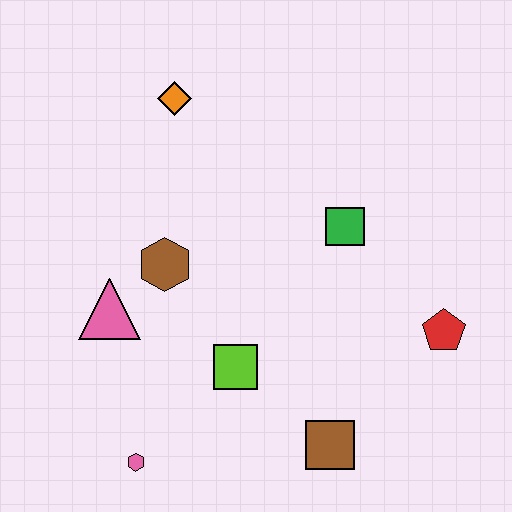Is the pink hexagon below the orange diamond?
Yes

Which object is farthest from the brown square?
The orange diamond is farthest from the brown square.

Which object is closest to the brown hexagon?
The pink triangle is closest to the brown hexagon.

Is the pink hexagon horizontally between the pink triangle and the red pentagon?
Yes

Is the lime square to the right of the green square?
No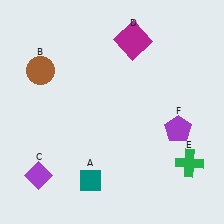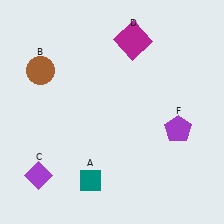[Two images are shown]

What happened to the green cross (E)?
The green cross (E) was removed in Image 2. It was in the bottom-right area of Image 1.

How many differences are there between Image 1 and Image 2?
There is 1 difference between the two images.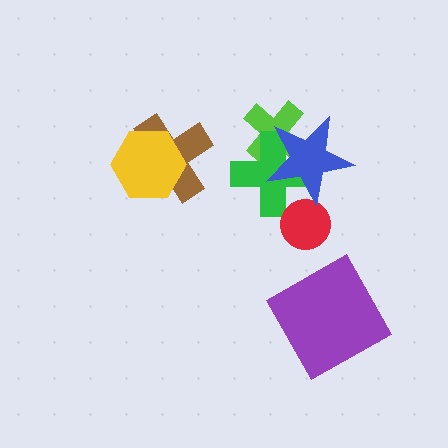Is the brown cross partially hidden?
Yes, it is partially covered by another shape.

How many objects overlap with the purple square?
0 objects overlap with the purple square.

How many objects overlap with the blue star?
3 objects overlap with the blue star.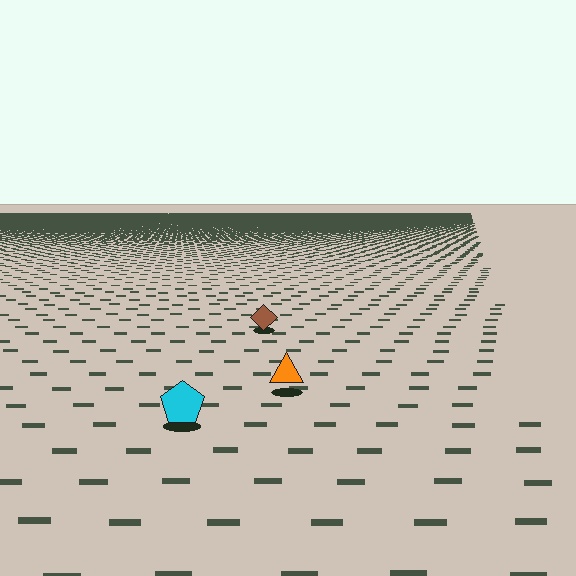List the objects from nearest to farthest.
From nearest to farthest: the cyan pentagon, the orange triangle, the brown diamond.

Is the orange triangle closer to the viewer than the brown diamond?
Yes. The orange triangle is closer — you can tell from the texture gradient: the ground texture is coarser near it.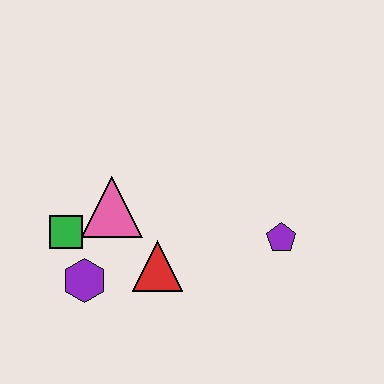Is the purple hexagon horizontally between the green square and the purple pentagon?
Yes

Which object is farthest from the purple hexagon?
The purple pentagon is farthest from the purple hexagon.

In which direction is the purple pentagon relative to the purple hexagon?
The purple pentagon is to the right of the purple hexagon.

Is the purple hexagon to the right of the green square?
Yes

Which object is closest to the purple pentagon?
The red triangle is closest to the purple pentagon.